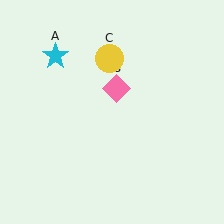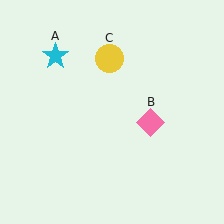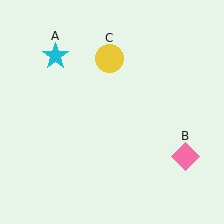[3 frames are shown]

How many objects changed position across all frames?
1 object changed position: pink diamond (object B).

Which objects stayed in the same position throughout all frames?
Cyan star (object A) and yellow circle (object C) remained stationary.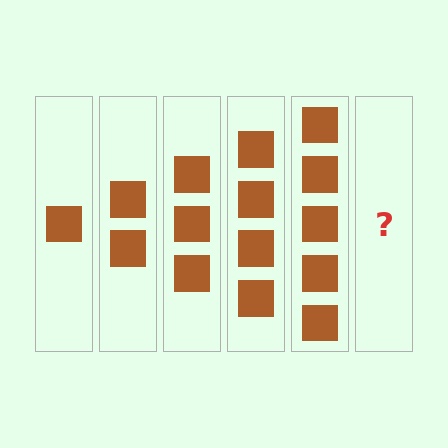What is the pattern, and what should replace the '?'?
The pattern is that each step adds one more square. The '?' should be 6 squares.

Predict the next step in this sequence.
The next step is 6 squares.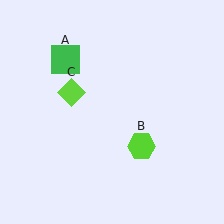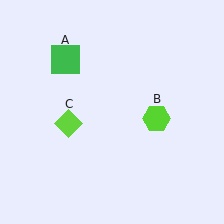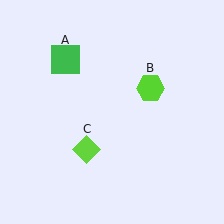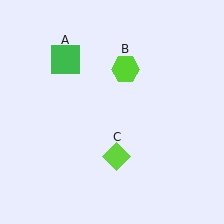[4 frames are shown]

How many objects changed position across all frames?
2 objects changed position: lime hexagon (object B), lime diamond (object C).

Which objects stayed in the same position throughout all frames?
Green square (object A) remained stationary.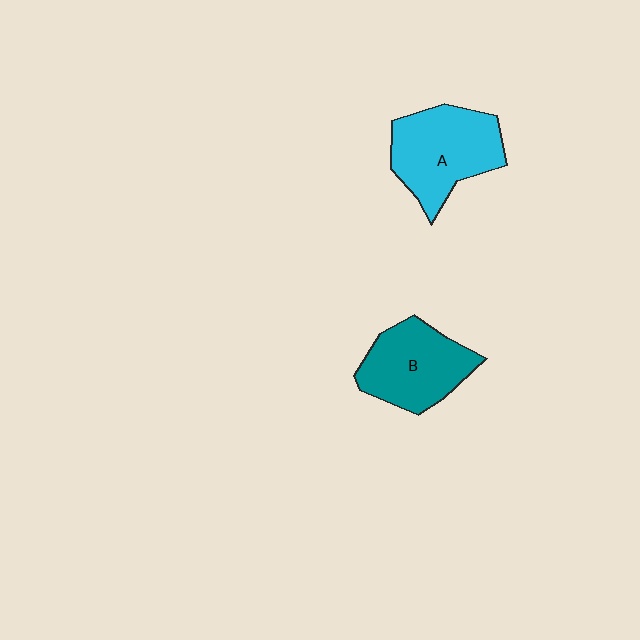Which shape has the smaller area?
Shape B (teal).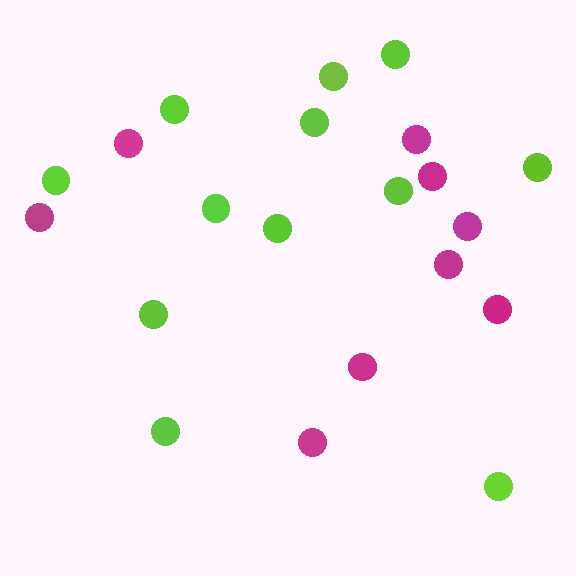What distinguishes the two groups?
There are 2 groups: one group of lime circles (12) and one group of magenta circles (9).